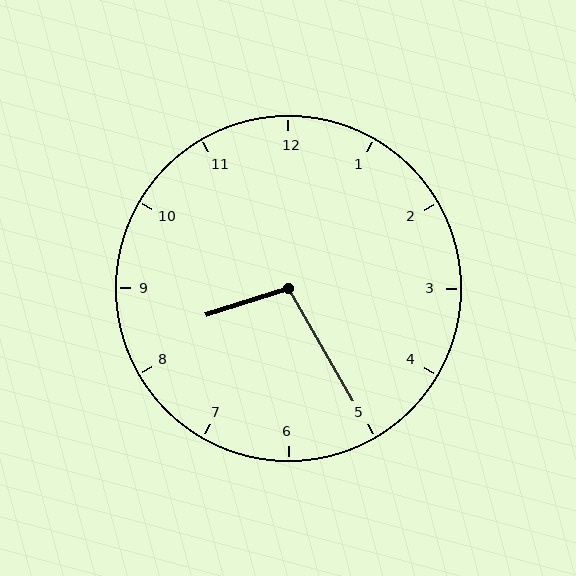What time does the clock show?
8:25.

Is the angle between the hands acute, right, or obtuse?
It is obtuse.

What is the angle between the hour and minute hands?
Approximately 102 degrees.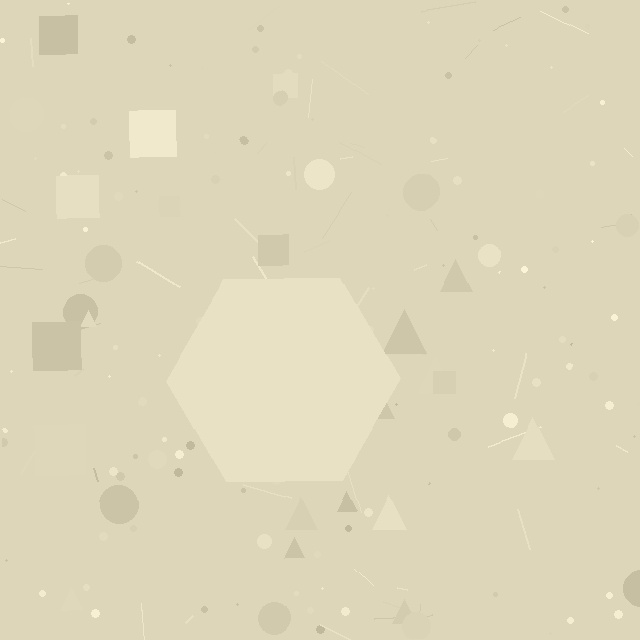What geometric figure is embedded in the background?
A hexagon is embedded in the background.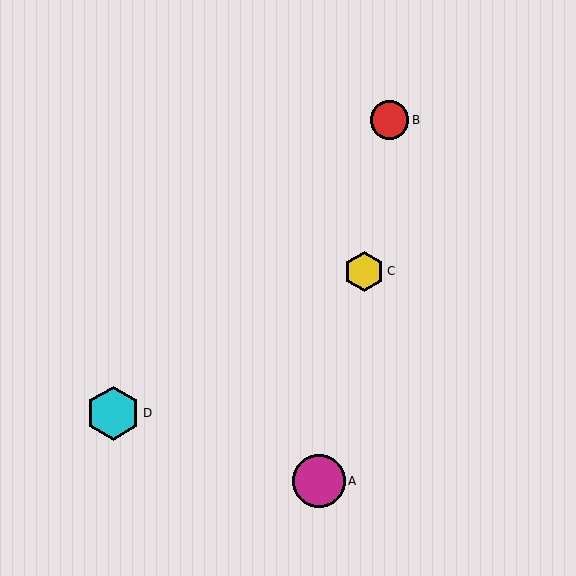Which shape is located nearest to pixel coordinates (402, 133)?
The red circle (labeled B) at (390, 120) is nearest to that location.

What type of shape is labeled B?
Shape B is a red circle.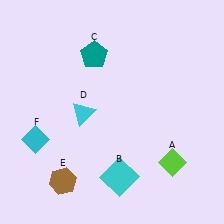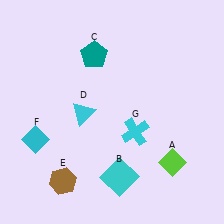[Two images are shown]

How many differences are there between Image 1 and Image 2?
There is 1 difference between the two images.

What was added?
A cyan cross (G) was added in Image 2.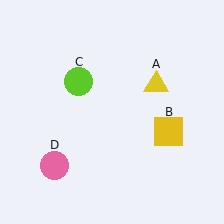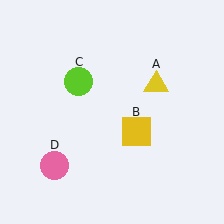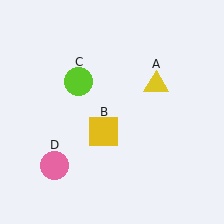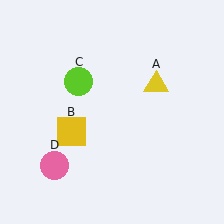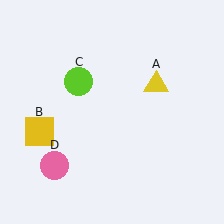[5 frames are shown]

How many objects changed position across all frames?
1 object changed position: yellow square (object B).